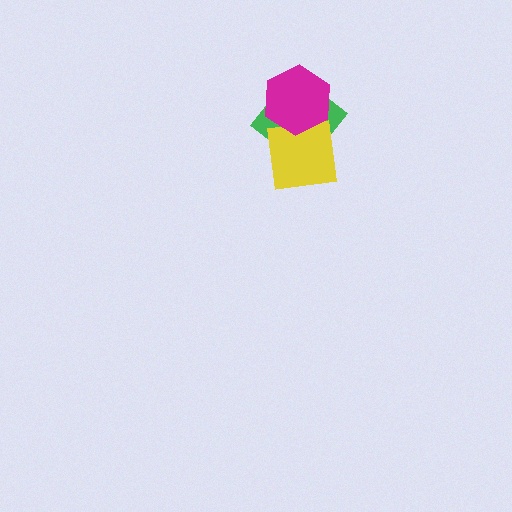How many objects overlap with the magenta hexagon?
2 objects overlap with the magenta hexagon.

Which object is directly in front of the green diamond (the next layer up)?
The yellow square is directly in front of the green diamond.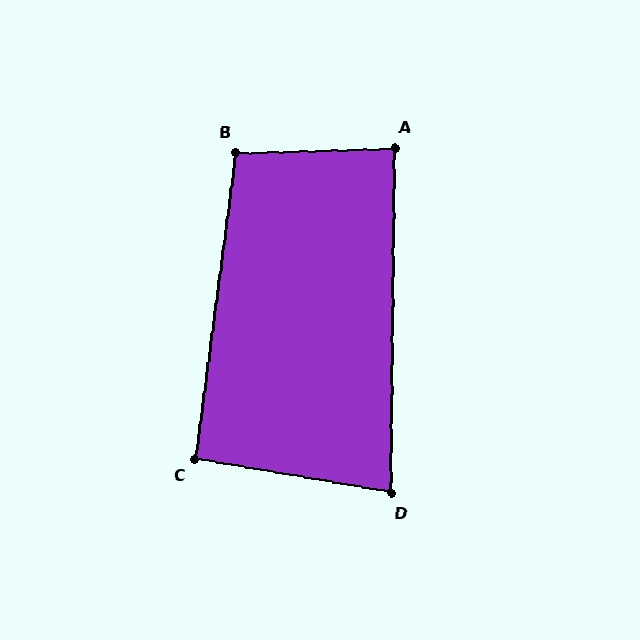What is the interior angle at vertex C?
Approximately 92 degrees (approximately right).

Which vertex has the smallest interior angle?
D, at approximately 81 degrees.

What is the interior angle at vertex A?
Approximately 88 degrees (approximately right).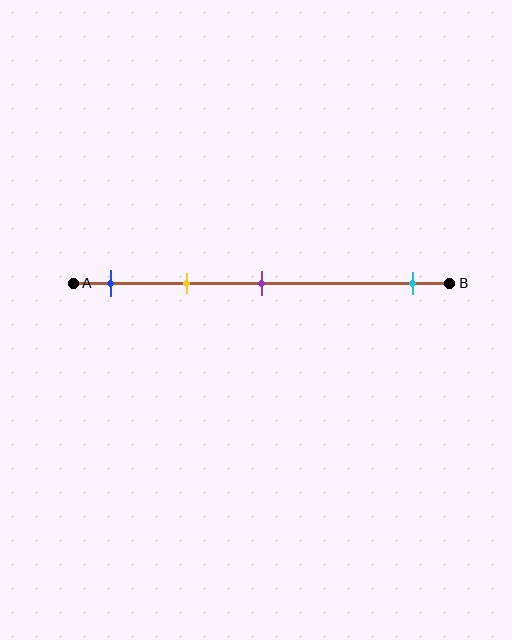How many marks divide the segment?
There are 4 marks dividing the segment.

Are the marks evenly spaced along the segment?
No, the marks are not evenly spaced.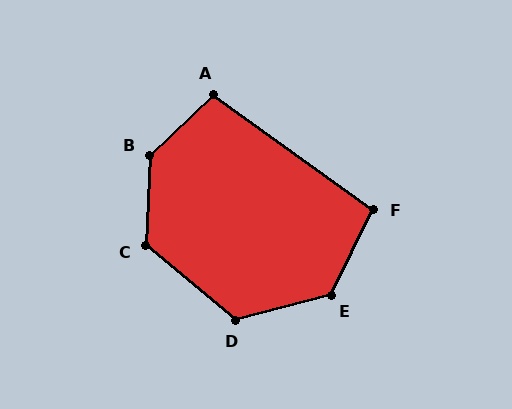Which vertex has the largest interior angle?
B, at approximately 136 degrees.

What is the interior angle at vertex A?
Approximately 101 degrees (obtuse).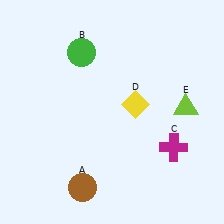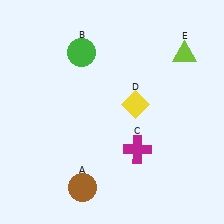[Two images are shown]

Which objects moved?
The objects that moved are: the magenta cross (C), the lime triangle (E).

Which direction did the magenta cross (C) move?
The magenta cross (C) moved left.